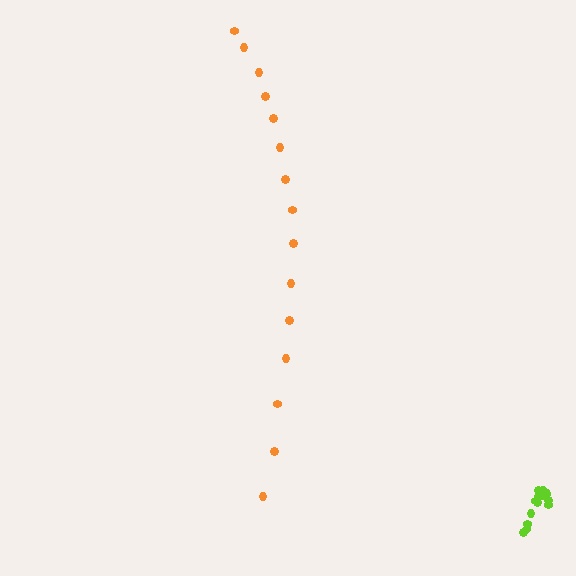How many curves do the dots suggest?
There are 2 distinct paths.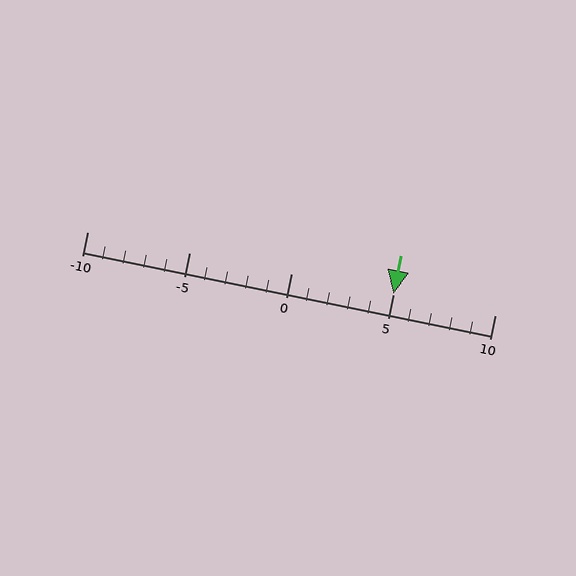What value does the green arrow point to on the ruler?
The green arrow points to approximately 5.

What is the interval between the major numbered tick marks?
The major tick marks are spaced 5 units apart.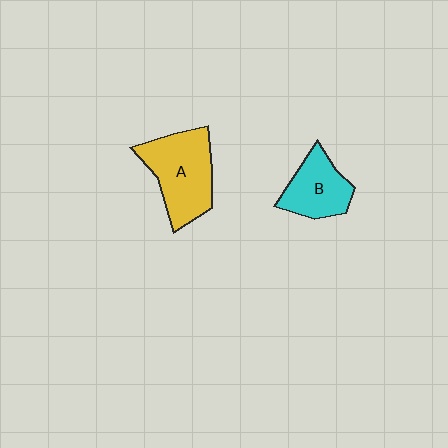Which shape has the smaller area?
Shape B (cyan).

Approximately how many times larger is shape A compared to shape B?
Approximately 1.5 times.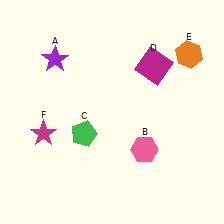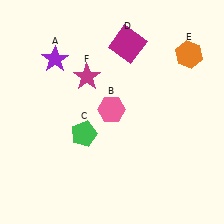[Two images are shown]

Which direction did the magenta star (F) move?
The magenta star (F) moved up.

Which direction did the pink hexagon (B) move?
The pink hexagon (B) moved up.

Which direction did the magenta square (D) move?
The magenta square (D) moved left.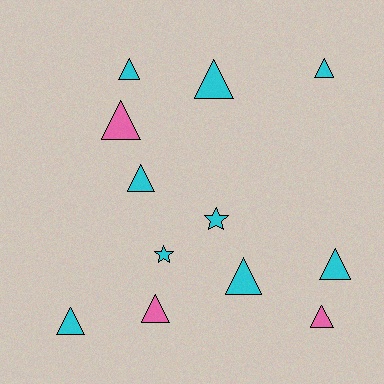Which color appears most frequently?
Cyan, with 9 objects.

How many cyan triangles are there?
There are 7 cyan triangles.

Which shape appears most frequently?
Triangle, with 10 objects.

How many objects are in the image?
There are 12 objects.